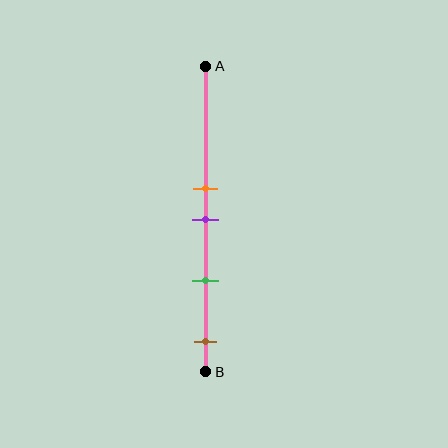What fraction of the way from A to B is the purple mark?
The purple mark is approximately 50% (0.5) of the way from A to B.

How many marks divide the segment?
There are 4 marks dividing the segment.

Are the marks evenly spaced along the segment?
No, the marks are not evenly spaced.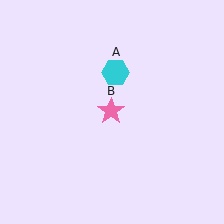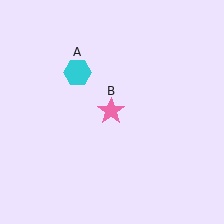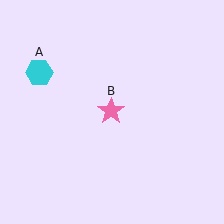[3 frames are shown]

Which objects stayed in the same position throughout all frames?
Pink star (object B) remained stationary.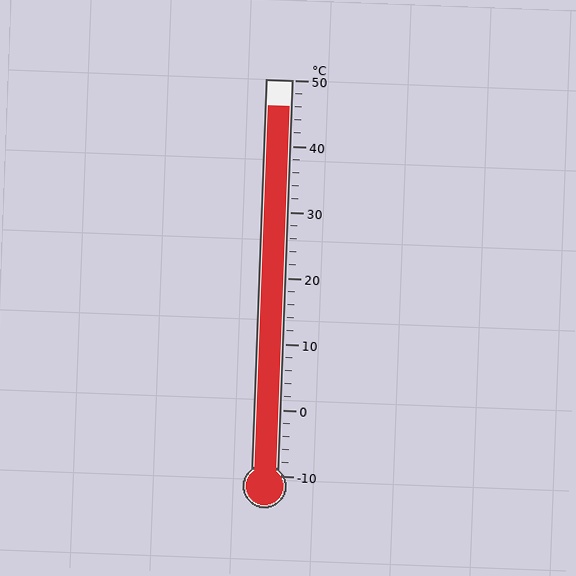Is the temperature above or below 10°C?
The temperature is above 10°C.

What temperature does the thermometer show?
The thermometer shows approximately 46°C.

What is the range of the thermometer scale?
The thermometer scale ranges from -10°C to 50°C.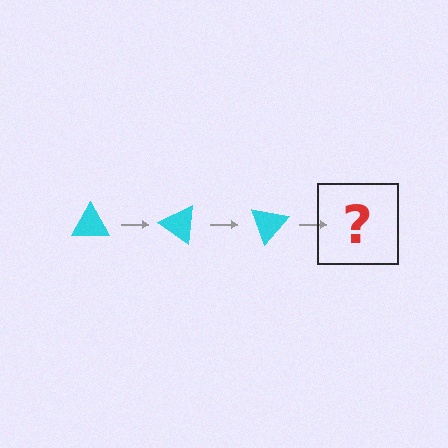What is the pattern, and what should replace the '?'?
The pattern is that the triangle rotates 35 degrees each step. The '?' should be a cyan triangle rotated 105 degrees.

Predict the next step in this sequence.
The next step is a cyan triangle rotated 105 degrees.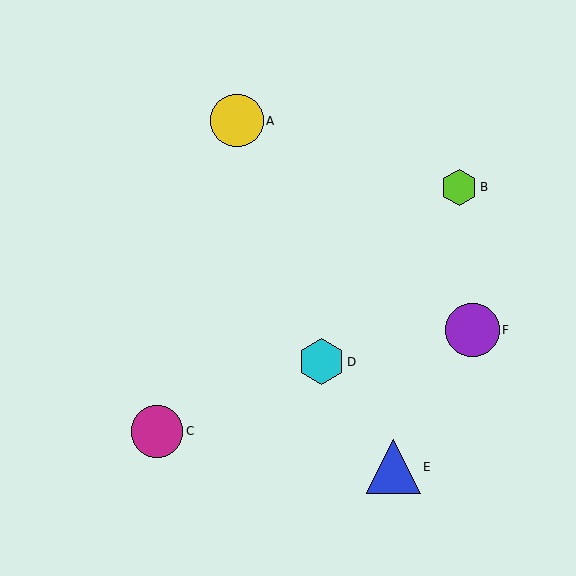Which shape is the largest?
The blue triangle (labeled E) is the largest.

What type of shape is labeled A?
Shape A is a yellow circle.